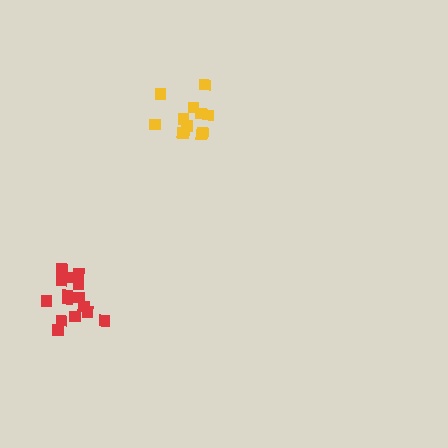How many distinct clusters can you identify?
There are 2 distinct clusters.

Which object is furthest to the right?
The yellow cluster is rightmost.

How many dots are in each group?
Group 1: 12 dots, Group 2: 15 dots (27 total).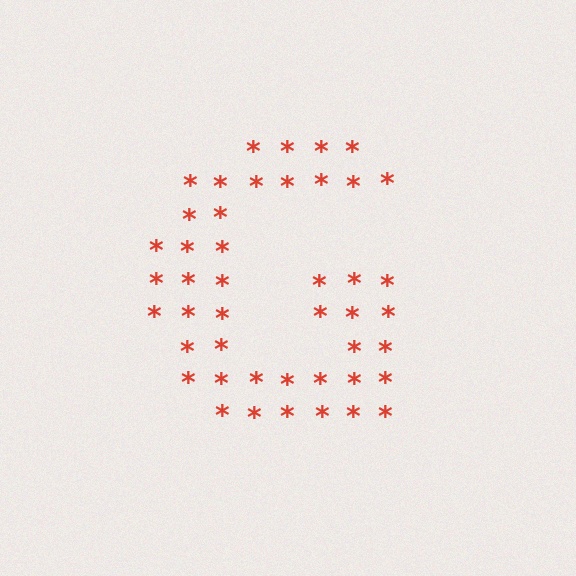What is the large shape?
The large shape is the letter G.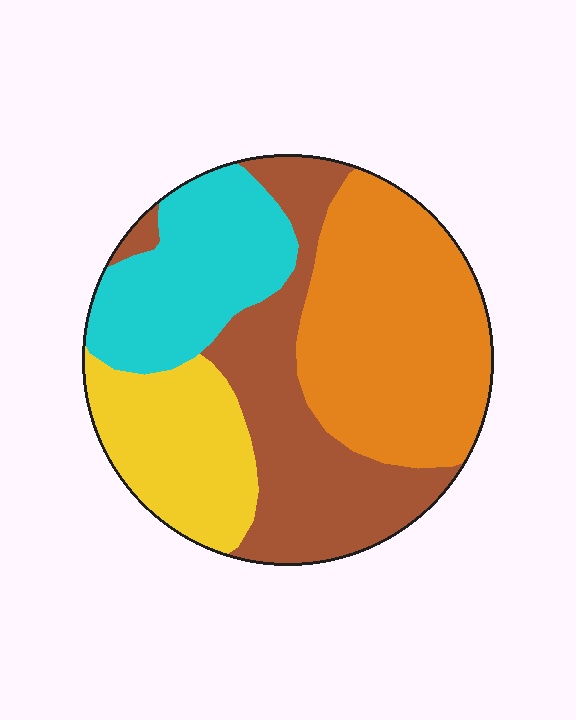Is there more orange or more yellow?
Orange.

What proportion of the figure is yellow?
Yellow takes up about one sixth (1/6) of the figure.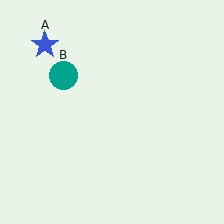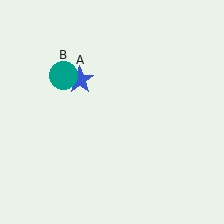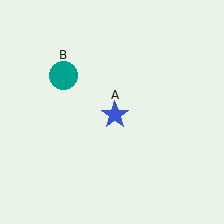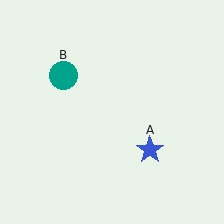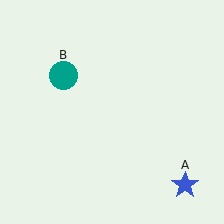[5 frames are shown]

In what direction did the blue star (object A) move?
The blue star (object A) moved down and to the right.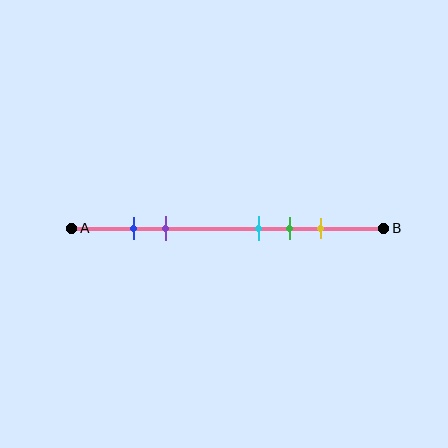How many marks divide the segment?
There are 5 marks dividing the segment.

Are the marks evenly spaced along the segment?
No, the marks are not evenly spaced.